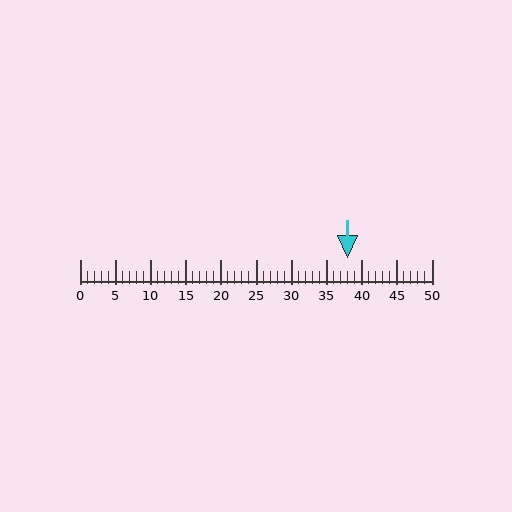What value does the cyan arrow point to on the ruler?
The cyan arrow points to approximately 38.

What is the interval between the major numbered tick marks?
The major tick marks are spaced 5 units apart.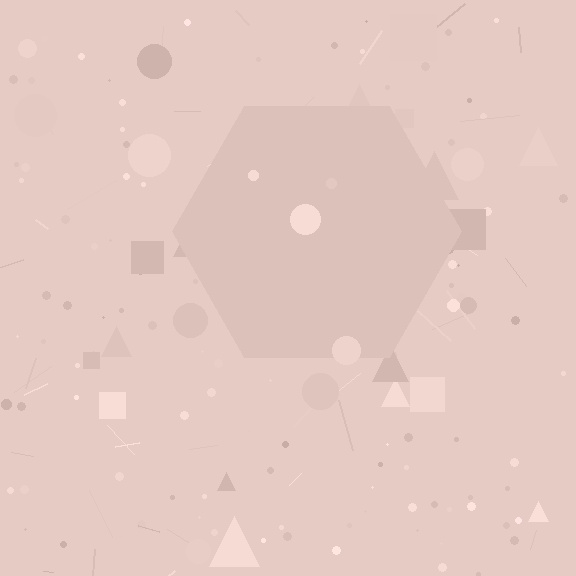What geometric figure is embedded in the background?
A hexagon is embedded in the background.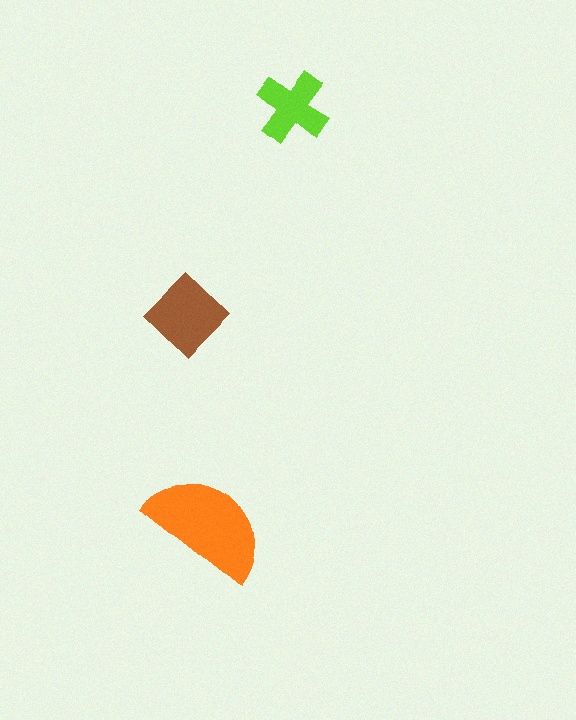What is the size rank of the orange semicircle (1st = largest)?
1st.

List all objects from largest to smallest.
The orange semicircle, the brown diamond, the lime cross.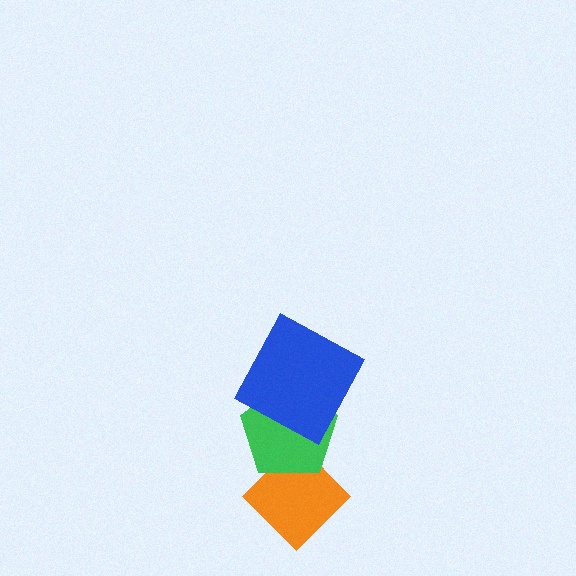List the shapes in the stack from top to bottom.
From top to bottom: the blue square, the green pentagon, the orange diamond.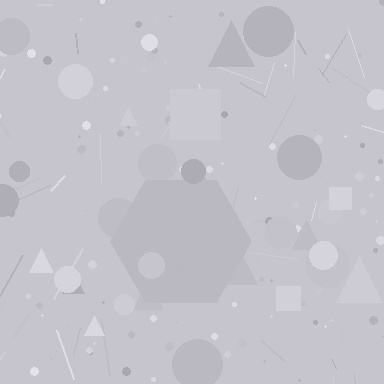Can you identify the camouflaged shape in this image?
The camouflaged shape is a hexagon.